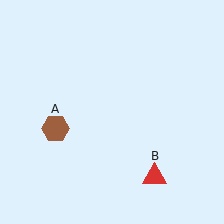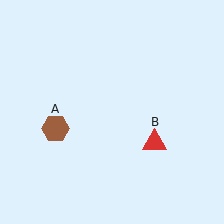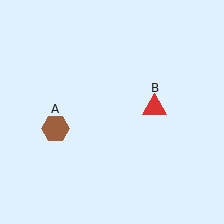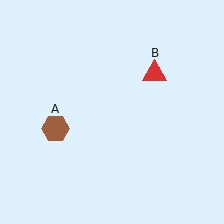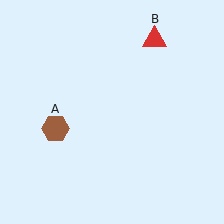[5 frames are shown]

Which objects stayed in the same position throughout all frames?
Brown hexagon (object A) remained stationary.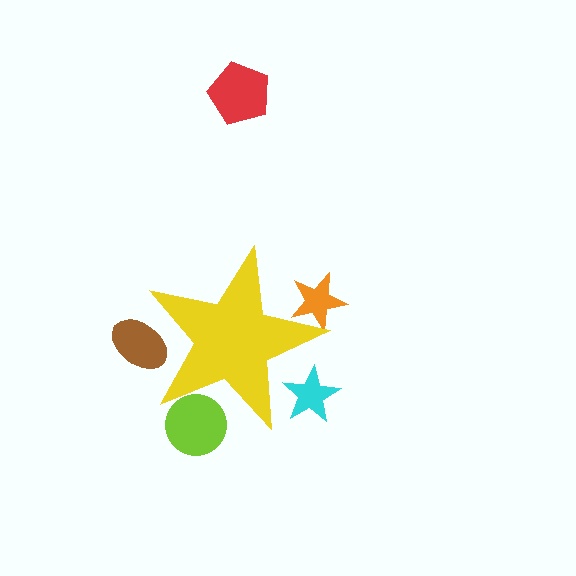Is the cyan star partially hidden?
Yes, the cyan star is partially hidden behind the yellow star.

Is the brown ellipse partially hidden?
Yes, the brown ellipse is partially hidden behind the yellow star.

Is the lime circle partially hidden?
Yes, the lime circle is partially hidden behind the yellow star.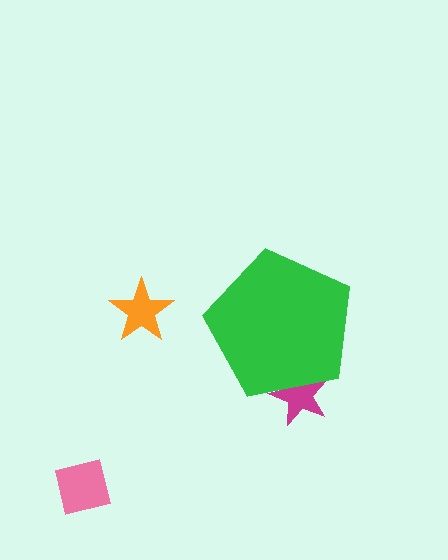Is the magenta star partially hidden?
Yes, the magenta star is partially hidden behind the green pentagon.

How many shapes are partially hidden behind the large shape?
1 shape is partially hidden.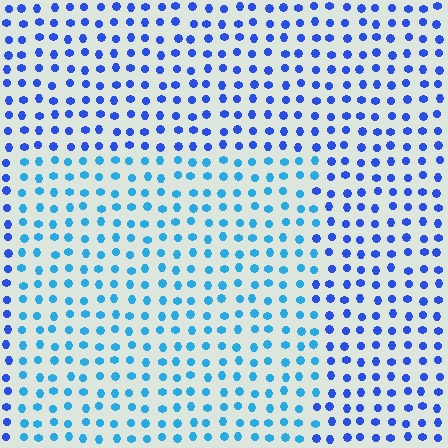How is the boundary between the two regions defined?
The boundary is defined purely by a slight shift in hue (about 30 degrees). Spacing, size, and orientation are identical on both sides.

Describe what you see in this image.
The image is filled with small blue elements in a uniform arrangement. A rectangle-shaped region is visible where the elements are tinted to a slightly different hue, forming a subtle color boundary.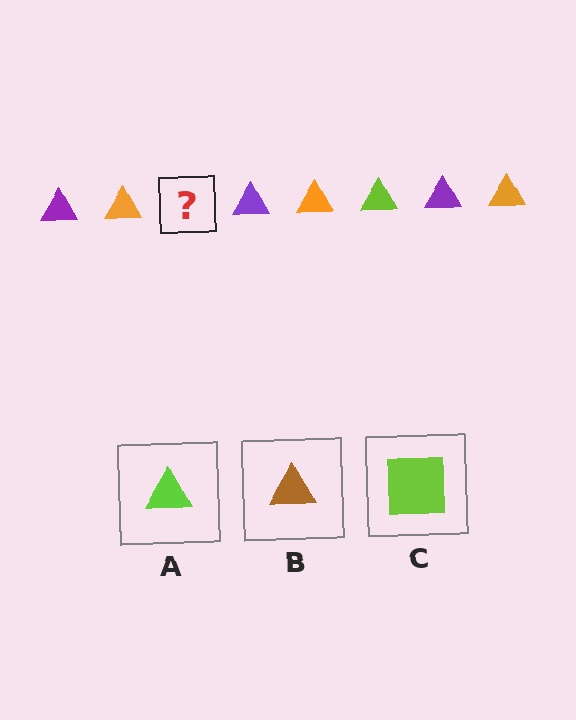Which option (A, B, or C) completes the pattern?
A.